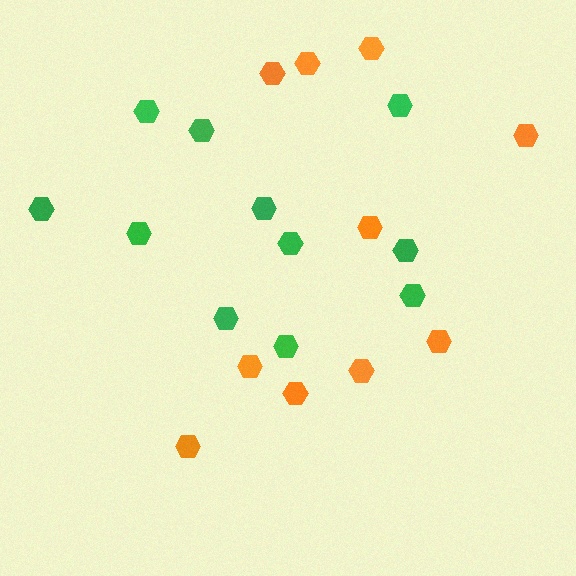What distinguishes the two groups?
There are 2 groups: one group of orange hexagons (10) and one group of green hexagons (11).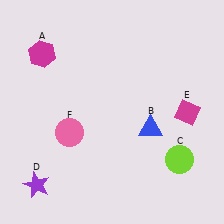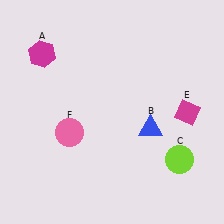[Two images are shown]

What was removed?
The purple star (D) was removed in Image 2.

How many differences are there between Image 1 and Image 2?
There is 1 difference between the two images.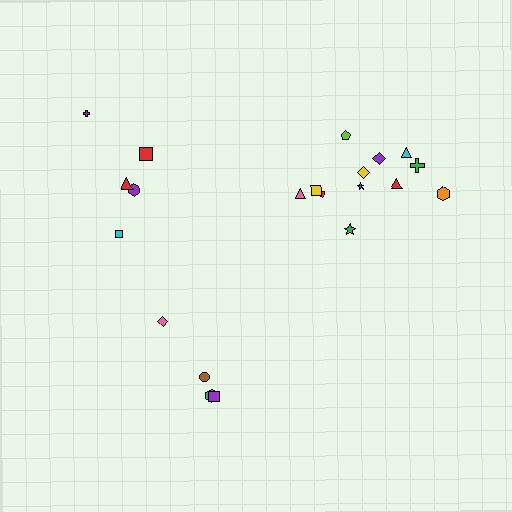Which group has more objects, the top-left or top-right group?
The top-right group.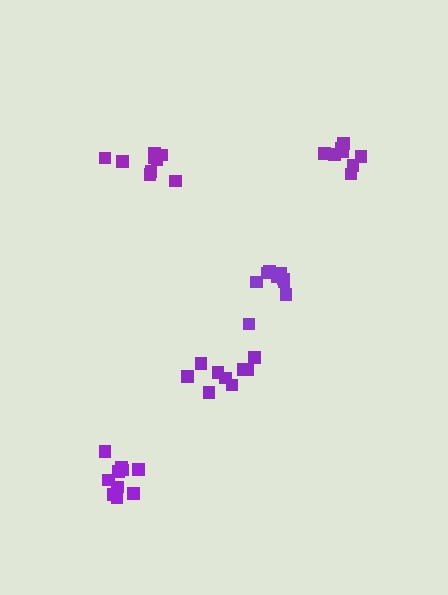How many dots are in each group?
Group 1: 10 dots, Group 2: 8 dots, Group 3: 10 dots, Group 4: 10 dots, Group 5: 9 dots (47 total).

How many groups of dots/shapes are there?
There are 5 groups.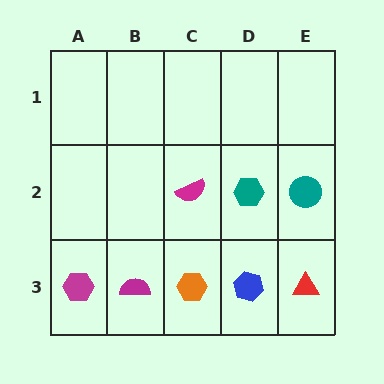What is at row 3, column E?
A red triangle.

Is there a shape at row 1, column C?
No, that cell is empty.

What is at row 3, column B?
A magenta semicircle.